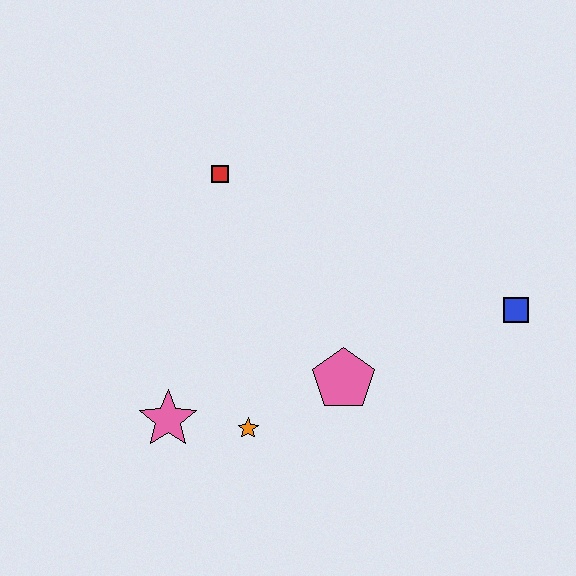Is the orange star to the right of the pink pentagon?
No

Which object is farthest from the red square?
The blue square is farthest from the red square.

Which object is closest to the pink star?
The orange star is closest to the pink star.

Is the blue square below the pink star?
No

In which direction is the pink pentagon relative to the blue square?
The pink pentagon is to the left of the blue square.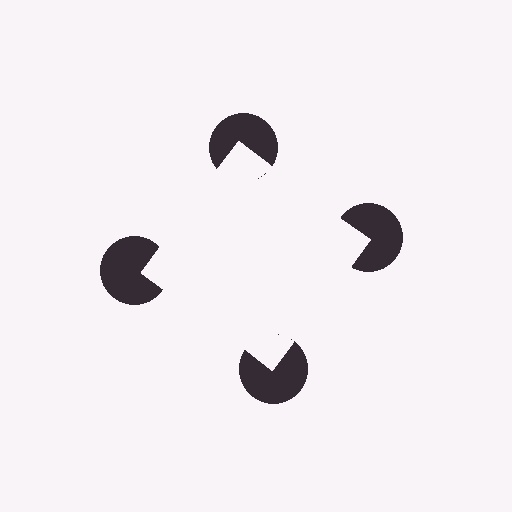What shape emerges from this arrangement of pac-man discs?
An illusory square — its edges are inferred from the aligned wedge cuts in the pac-man discs, not physically drawn.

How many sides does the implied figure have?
4 sides.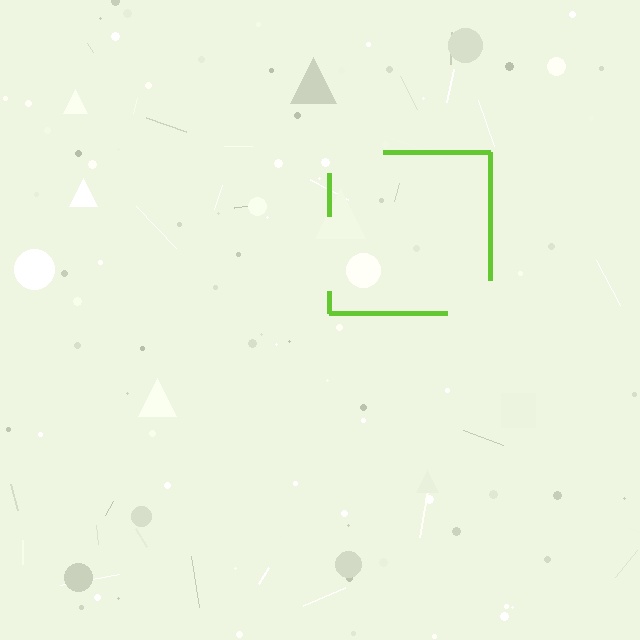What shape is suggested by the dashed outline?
The dashed outline suggests a square.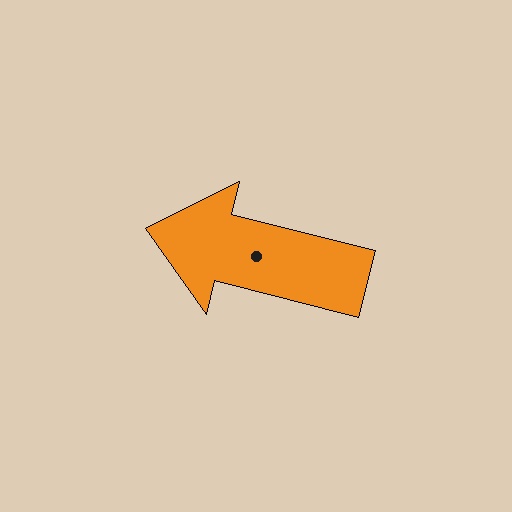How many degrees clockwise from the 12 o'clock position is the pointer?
Approximately 284 degrees.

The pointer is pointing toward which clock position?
Roughly 9 o'clock.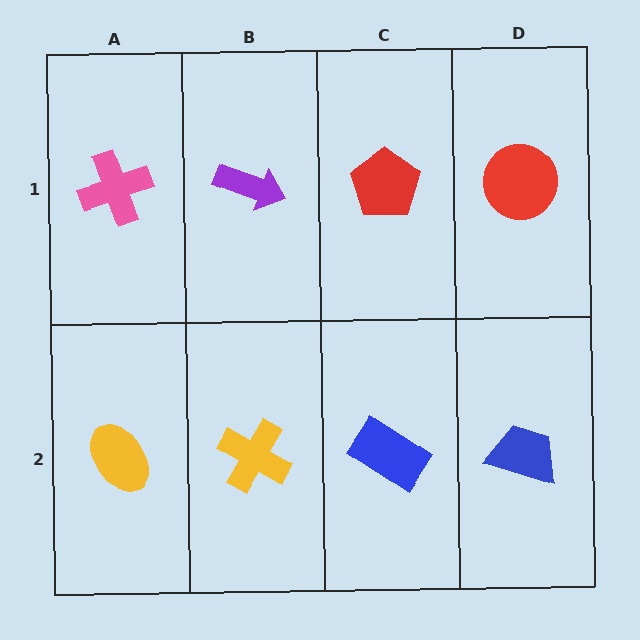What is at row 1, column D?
A red circle.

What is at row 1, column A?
A pink cross.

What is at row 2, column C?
A blue rectangle.